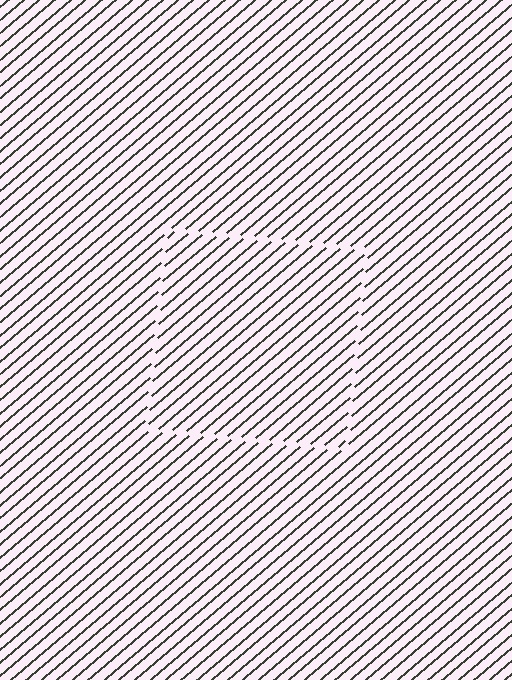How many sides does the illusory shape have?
4 sides — the line-ends trace a square.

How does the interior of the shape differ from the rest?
The interior of the shape contains the same grating, shifted by half a period — the contour is defined by the phase discontinuity where line-ends from the inner and outer gratings abut.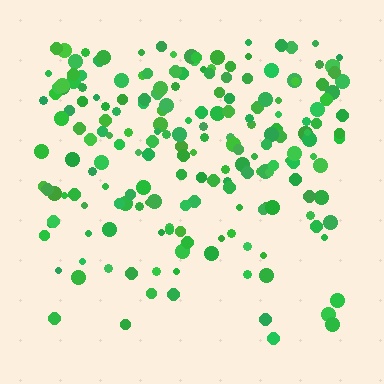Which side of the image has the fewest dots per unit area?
The bottom.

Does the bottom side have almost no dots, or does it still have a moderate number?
Still a moderate number, just noticeably fewer than the top.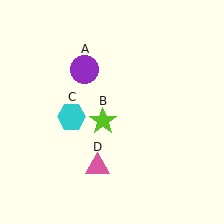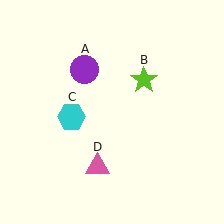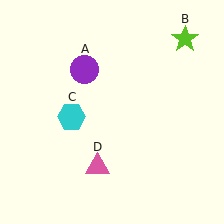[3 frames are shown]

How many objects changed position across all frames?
1 object changed position: lime star (object B).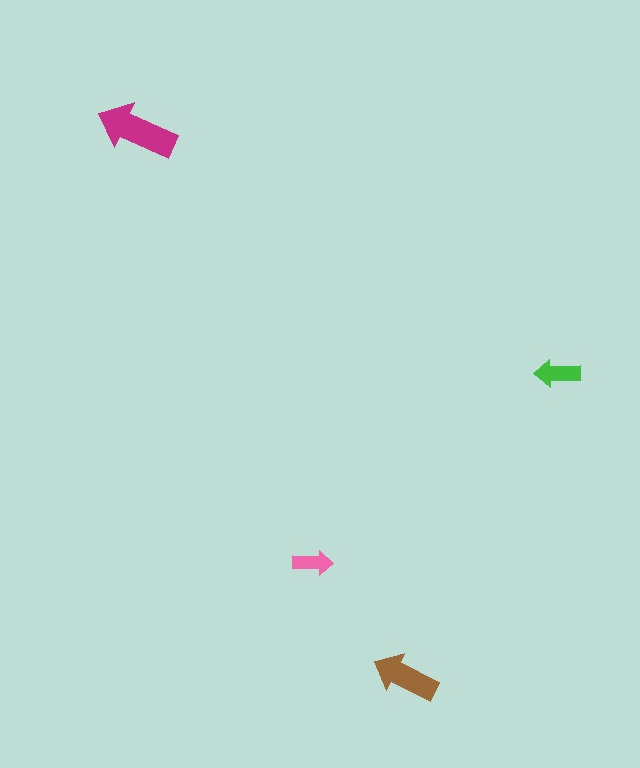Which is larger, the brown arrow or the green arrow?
The brown one.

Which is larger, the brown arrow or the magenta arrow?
The magenta one.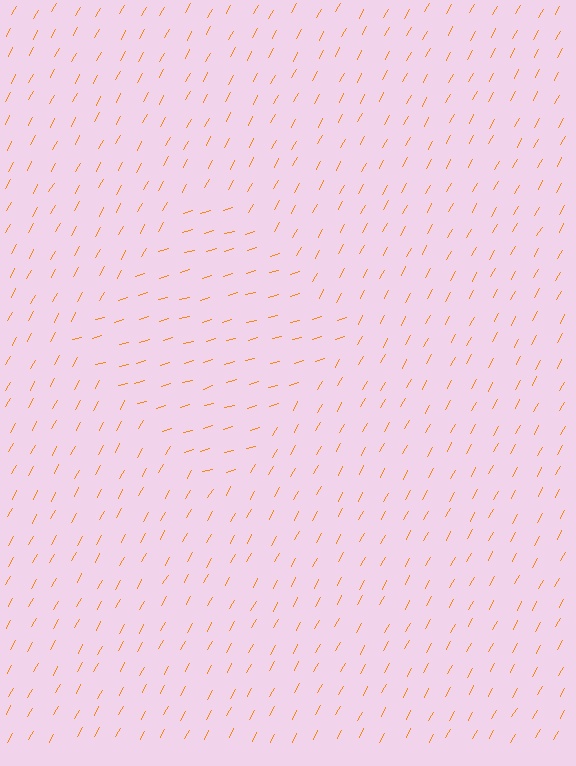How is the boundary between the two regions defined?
The boundary is defined purely by a change in line orientation (approximately 45 degrees difference). All lines are the same color and thickness.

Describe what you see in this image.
The image is filled with small orange line segments. A diamond region in the image has lines oriented differently from the surrounding lines, creating a visible texture boundary.